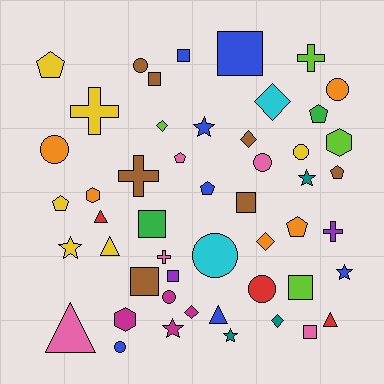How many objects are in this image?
There are 50 objects.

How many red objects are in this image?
There are 3 red objects.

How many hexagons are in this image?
There are 3 hexagons.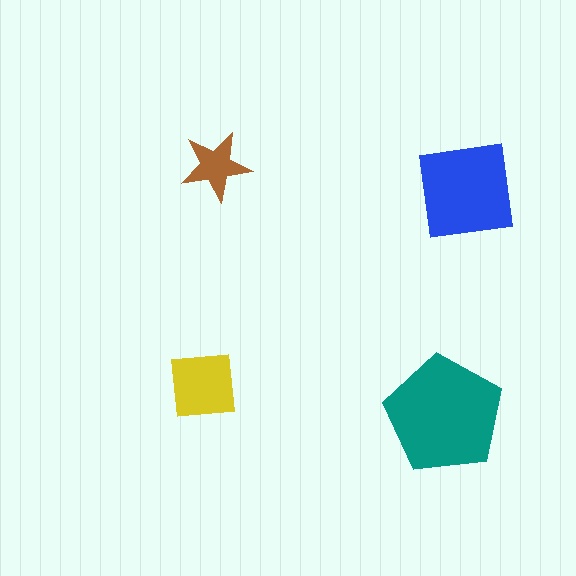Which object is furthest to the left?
The yellow square is leftmost.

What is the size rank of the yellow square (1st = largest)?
3rd.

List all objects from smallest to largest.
The brown star, the yellow square, the blue square, the teal pentagon.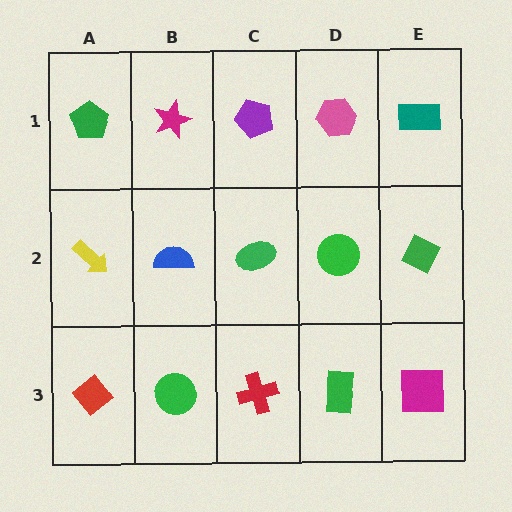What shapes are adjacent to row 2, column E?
A teal rectangle (row 1, column E), a magenta square (row 3, column E), a green circle (row 2, column D).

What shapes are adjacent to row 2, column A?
A green pentagon (row 1, column A), a red diamond (row 3, column A), a blue semicircle (row 2, column B).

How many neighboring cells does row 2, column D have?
4.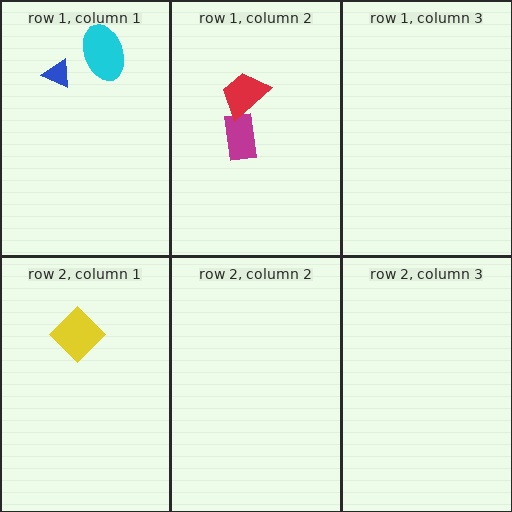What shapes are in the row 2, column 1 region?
The yellow diamond.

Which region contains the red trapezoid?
The row 1, column 2 region.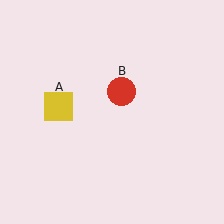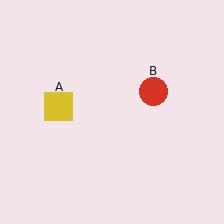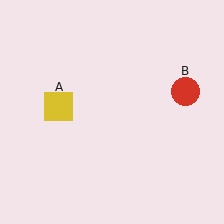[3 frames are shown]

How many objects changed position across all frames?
1 object changed position: red circle (object B).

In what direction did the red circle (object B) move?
The red circle (object B) moved right.